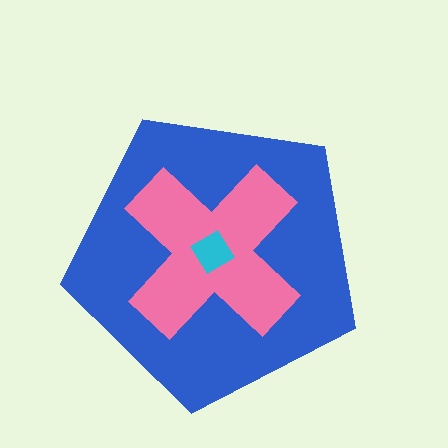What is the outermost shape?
The blue pentagon.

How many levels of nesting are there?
3.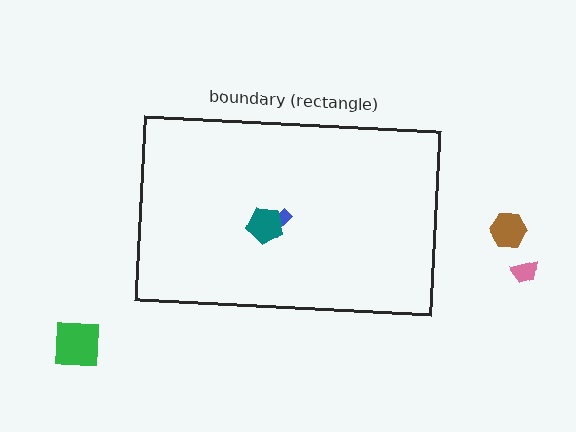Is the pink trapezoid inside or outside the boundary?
Outside.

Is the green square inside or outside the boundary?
Outside.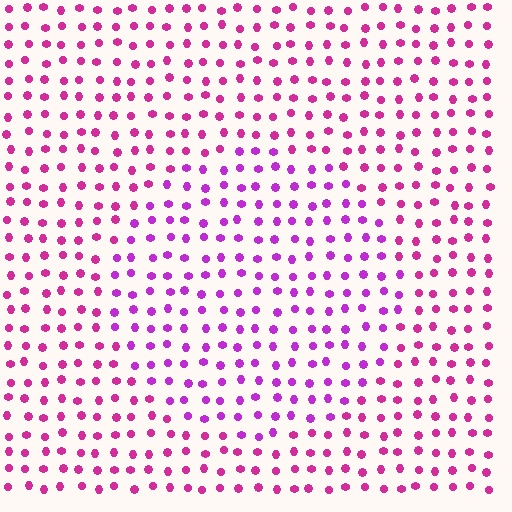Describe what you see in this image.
The image is filled with small magenta elements in a uniform arrangement. A circle-shaped region is visible where the elements are tinted to a slightly different hue, forming a subtle color boundary.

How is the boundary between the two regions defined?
The boundary is defined purely by a slight shift in hue (about 27 degrees). Spacing, size, and orientation are identical on both sides.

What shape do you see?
I see a circle.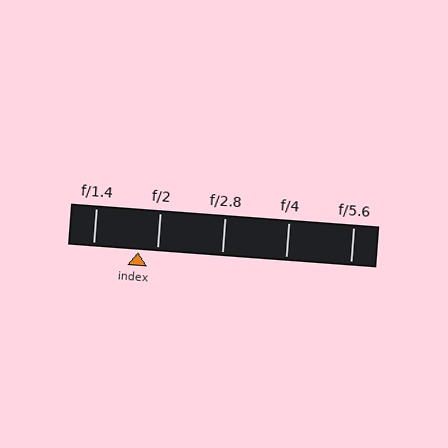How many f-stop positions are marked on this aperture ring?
There are 5 f-stop positions marked.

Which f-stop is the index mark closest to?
The index mark is closest to f/2.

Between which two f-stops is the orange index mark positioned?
The index mark is between f/1.4 and f/2.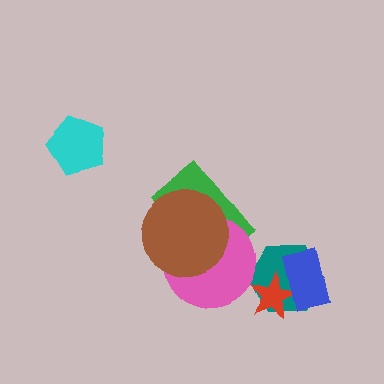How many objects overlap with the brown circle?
2 objects overlap with the brown circle.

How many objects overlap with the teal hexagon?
2 objects overlap with the teal hexagon.